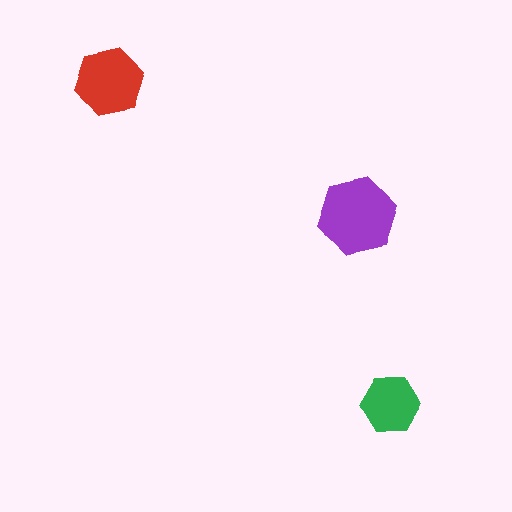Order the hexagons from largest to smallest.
the purple one, the red one, the green one.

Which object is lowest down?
The green hexagon is bottommost.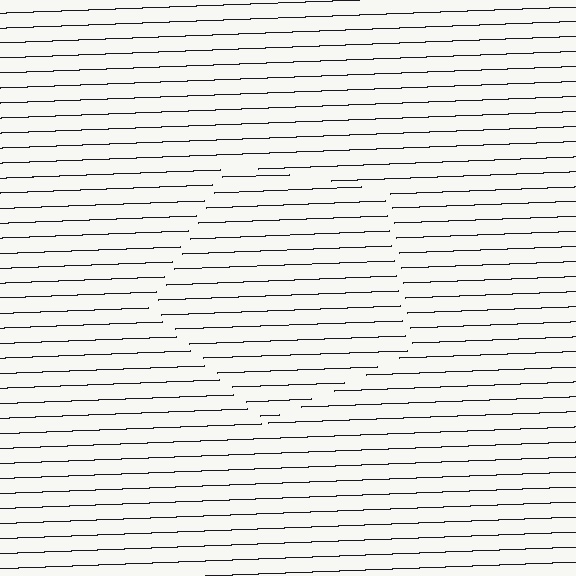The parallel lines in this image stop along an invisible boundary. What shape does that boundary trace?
An illusory pentagon. The interior of the shape contains the same grating, shifted by half a period — the contour is defined by the phase discontinuity where line-ends from the inner and outer gratings abut.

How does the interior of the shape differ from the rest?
The interior of the shape contains the same grating, shifted by half a period — the contour is defined by the phase discontinuity where line-ends from the inner and outer gratings abut.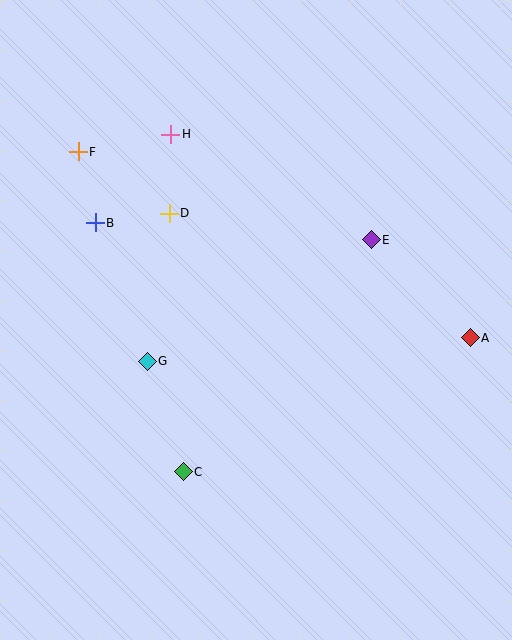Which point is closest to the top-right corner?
Point E is closest to the top-right corner.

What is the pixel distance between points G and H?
The distance between G and H is 228 pixels.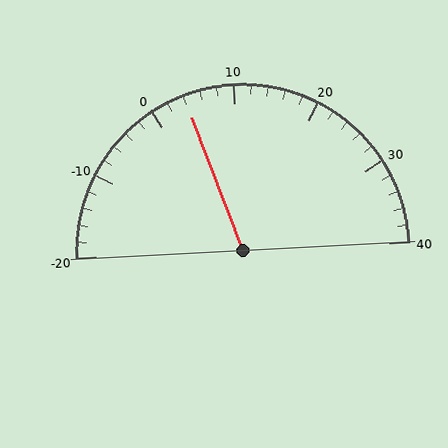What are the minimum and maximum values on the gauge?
The gauge ranges from -20 to 40.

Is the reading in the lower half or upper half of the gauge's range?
The reading is in the lower half of the range (-20 to 40).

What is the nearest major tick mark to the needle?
The nearest major tick mark is 0.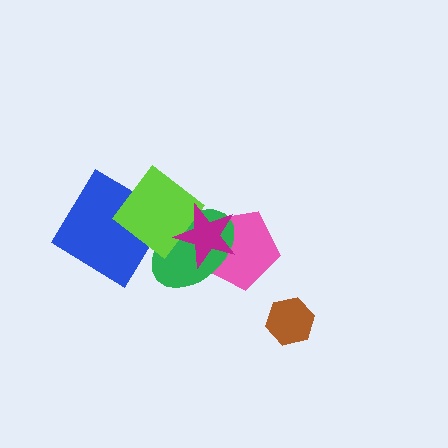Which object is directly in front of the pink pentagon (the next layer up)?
The green ellipse is directly in front of the pink pentagon.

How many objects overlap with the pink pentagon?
2 objects overlap with the pink pentagon.